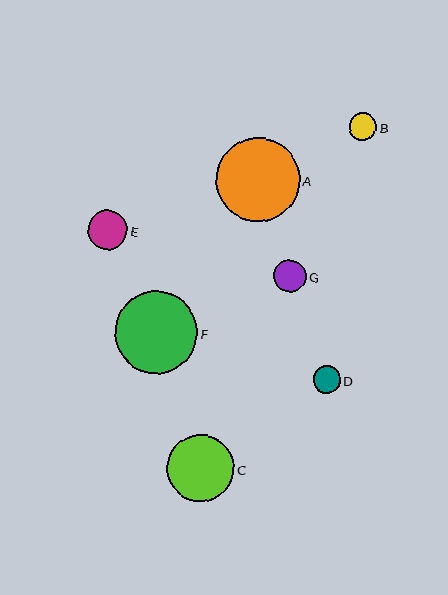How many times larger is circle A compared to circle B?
Circle A is approximately 3.1 times the size of circle B.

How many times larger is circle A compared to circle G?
Circle A is approximately 2.6 times the size of circle G.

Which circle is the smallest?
Circle D is the smallest with a size of approximately 27 pixels.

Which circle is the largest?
Circle A is the largest with a size of approximately 83 pixels.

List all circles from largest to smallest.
From largest to smallest: A, F, C, E, G, B, D.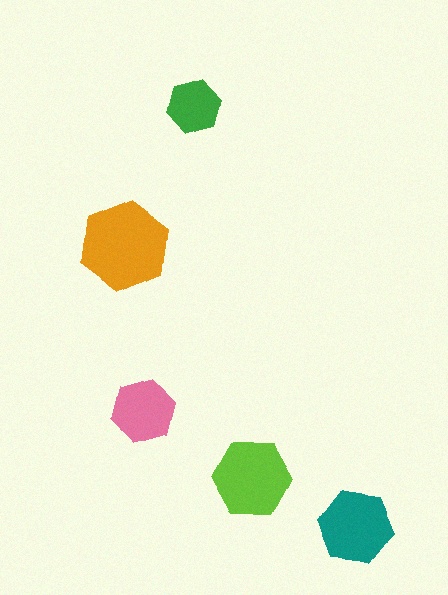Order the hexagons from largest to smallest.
the orange one, the lime one, the teal one, the pink one, the green one.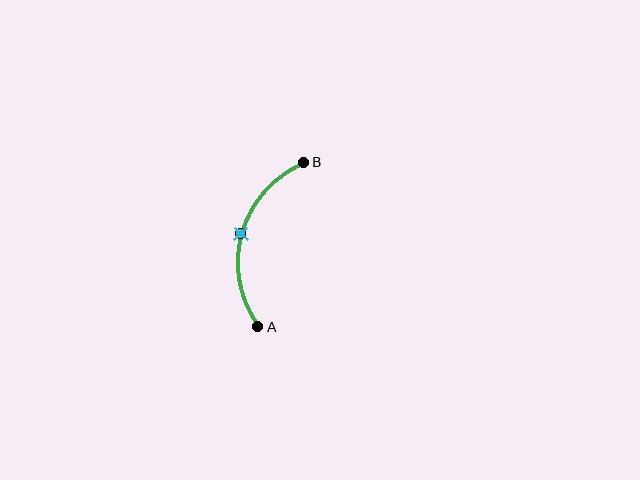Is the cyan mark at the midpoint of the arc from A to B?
Yes. The cyan mark lies on the arc at equal arc-length from both A and B — it is the arc midpoint.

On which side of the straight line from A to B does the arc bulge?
The arc bulges to the left of the straight line connecting A and B.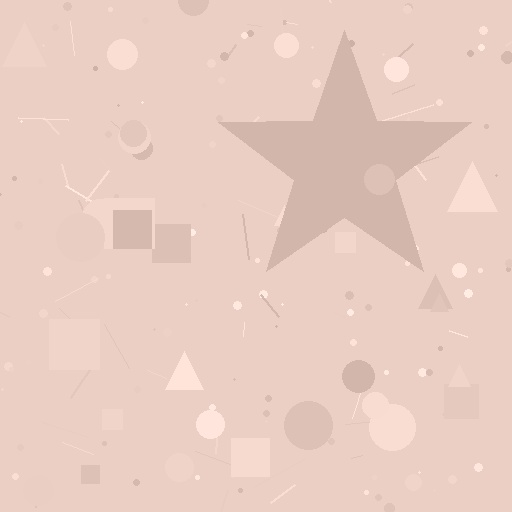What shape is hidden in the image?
A star is hidden in the image.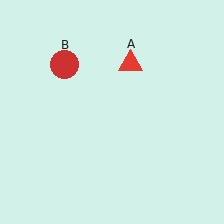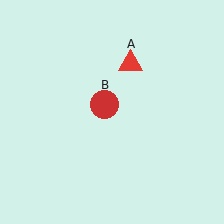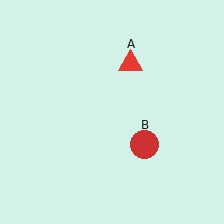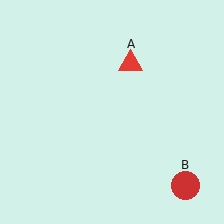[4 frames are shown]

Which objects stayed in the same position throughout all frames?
Red triangle (object A) remained stationary.